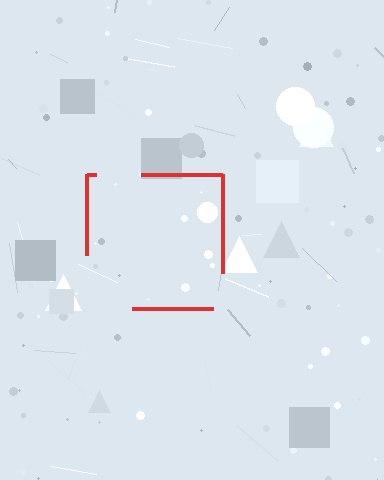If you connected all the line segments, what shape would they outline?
They would outline a square.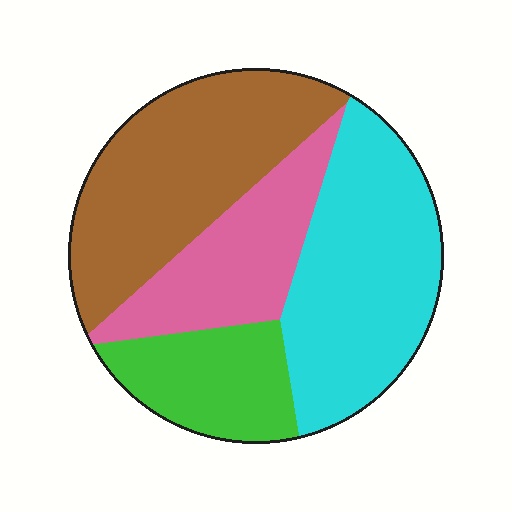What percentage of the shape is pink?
Pink takes up about one fifth (1/5) of the shape.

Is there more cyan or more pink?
Cyan.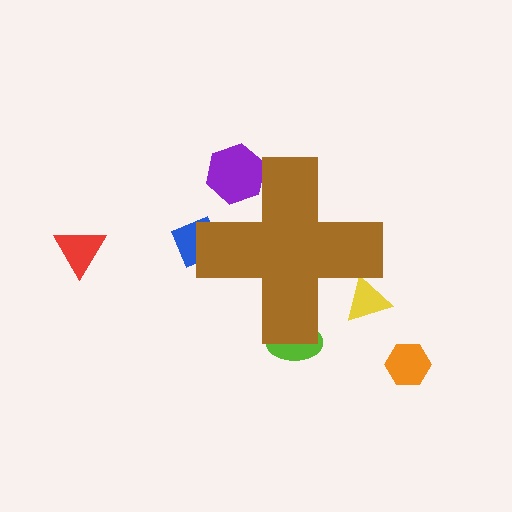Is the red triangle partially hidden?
No, the red triangle is fully visible.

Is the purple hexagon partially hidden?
Yes, the purple hexagon is partially hidden behind the brown cross.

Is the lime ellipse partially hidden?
Yes, the lime ellipse is partially hidden behind the brown cross.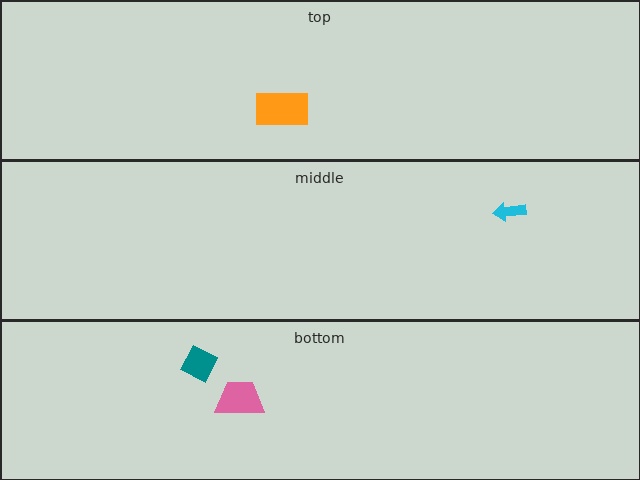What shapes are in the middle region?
The cyan arrow.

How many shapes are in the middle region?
1.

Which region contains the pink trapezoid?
The bottom region.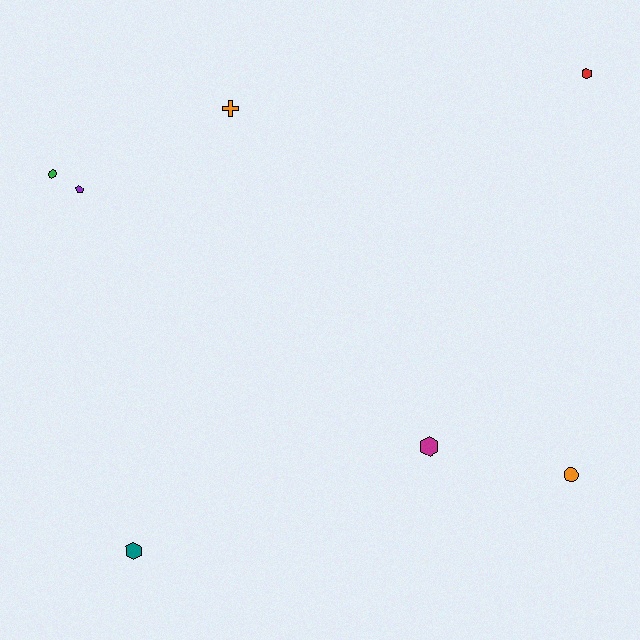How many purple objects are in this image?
There is 1 purple object.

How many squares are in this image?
There are no squares.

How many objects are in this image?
There are 7 objects.